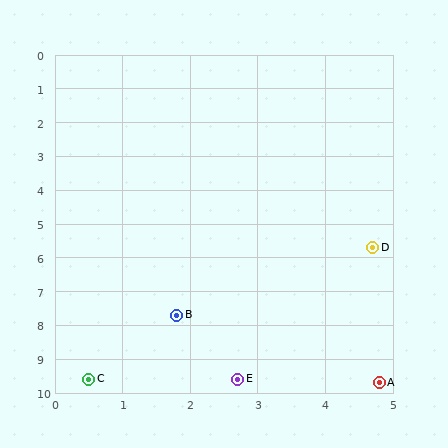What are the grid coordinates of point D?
Point D is at approximately (4.7, 5.7).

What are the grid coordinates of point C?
Point C is at approximately (0.5, 9.6).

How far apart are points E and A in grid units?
Points E and A are about 2.1 grid units apart.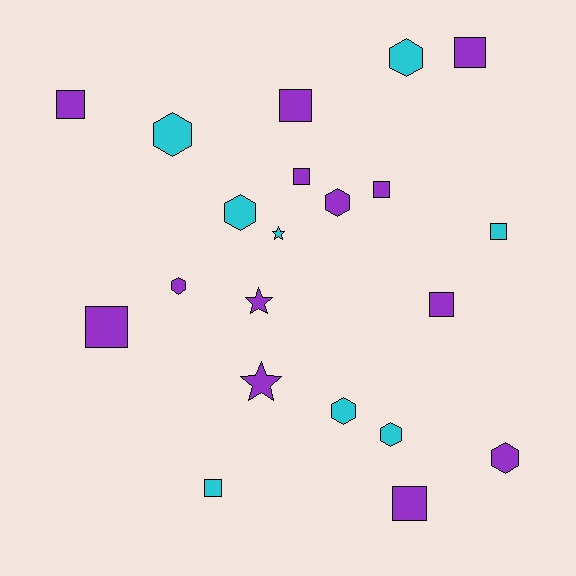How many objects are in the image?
There are 21 objects.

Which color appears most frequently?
Purple, with 13 objects.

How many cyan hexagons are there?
There are 5 cyan hexagons.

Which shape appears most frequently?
Square, with 10 objects.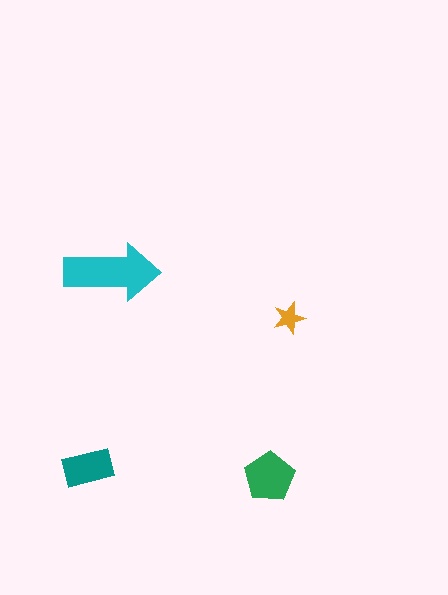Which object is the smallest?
The orange star.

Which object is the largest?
The cyan arrow.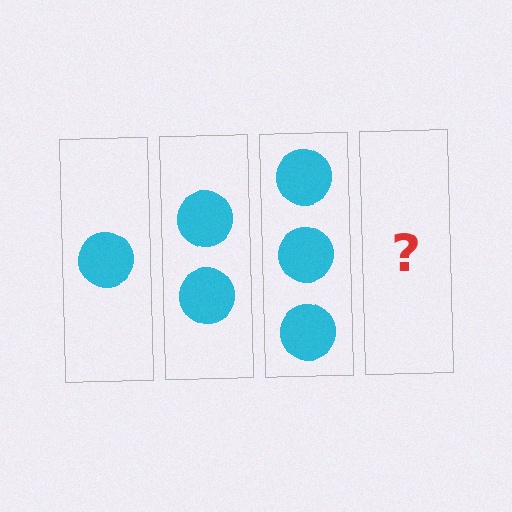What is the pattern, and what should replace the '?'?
The pattern is that each step adds one more circle. The '?' should be 4 circles.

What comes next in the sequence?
The next element should be 4 circles.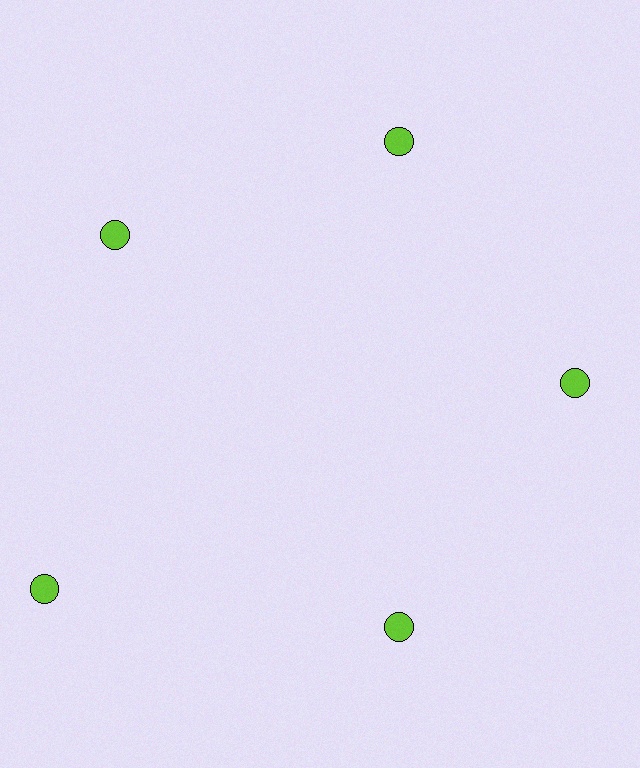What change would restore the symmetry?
The symmetry would be restored by moving it inward, back onto the ring so that all 5 circles sit at equal angles and equal distance from the center.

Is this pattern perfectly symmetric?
No. The 5 lime circles are arranged in a ring, but one element near the 8 o'clock position is pushed outward from the center, breaking the 5-fold rotational symmetry.